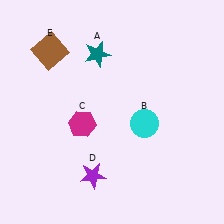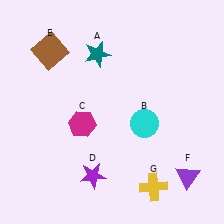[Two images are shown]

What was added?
A purple triangle (F), a yellow cross (G) were added in Image 2.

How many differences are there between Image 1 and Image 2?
There are 2 differences between the two images.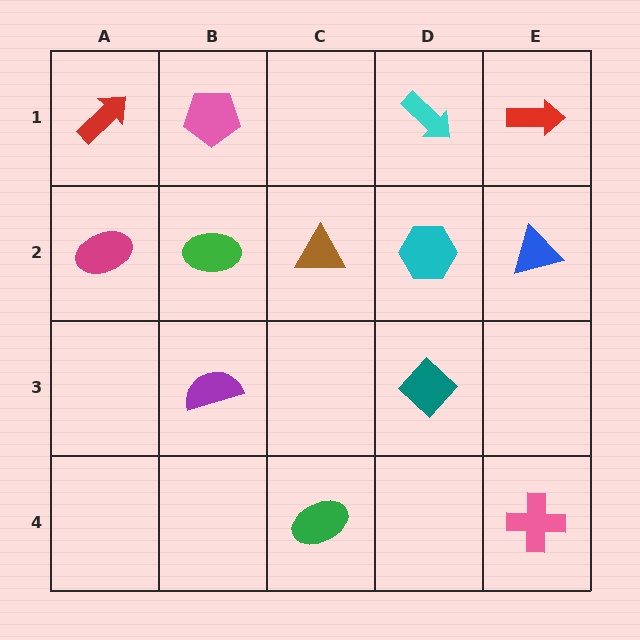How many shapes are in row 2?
5 shapes.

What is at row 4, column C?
A green ellipse.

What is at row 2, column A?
A magenta ellipse.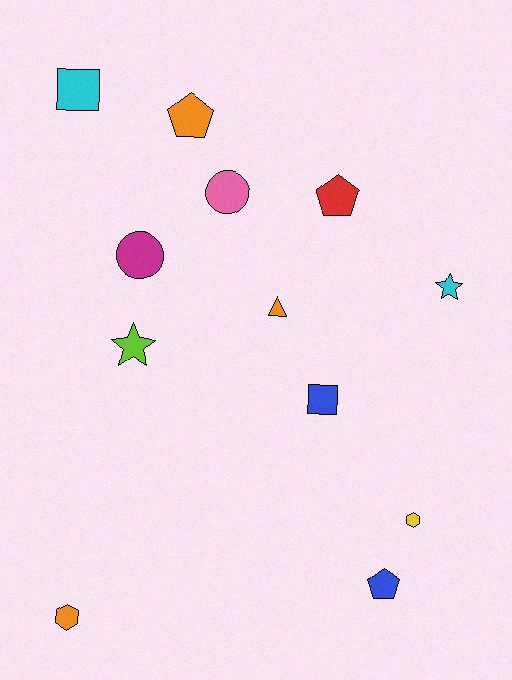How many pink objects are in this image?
There is 1 pink object.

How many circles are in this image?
There are 2 circles.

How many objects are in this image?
There are 12 objects.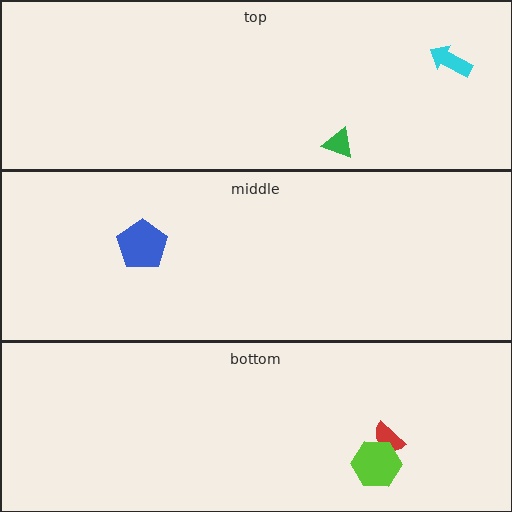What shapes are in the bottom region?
The red semicircle, the lime hexagon.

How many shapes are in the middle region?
1.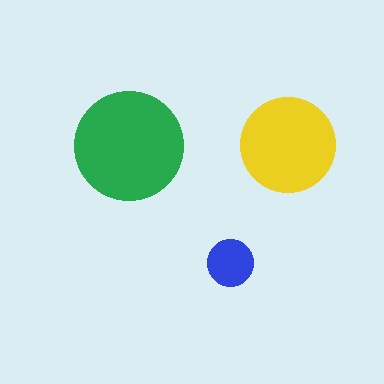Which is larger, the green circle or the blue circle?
The green one.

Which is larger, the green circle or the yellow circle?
The green one.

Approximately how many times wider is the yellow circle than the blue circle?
About 2 times wider.